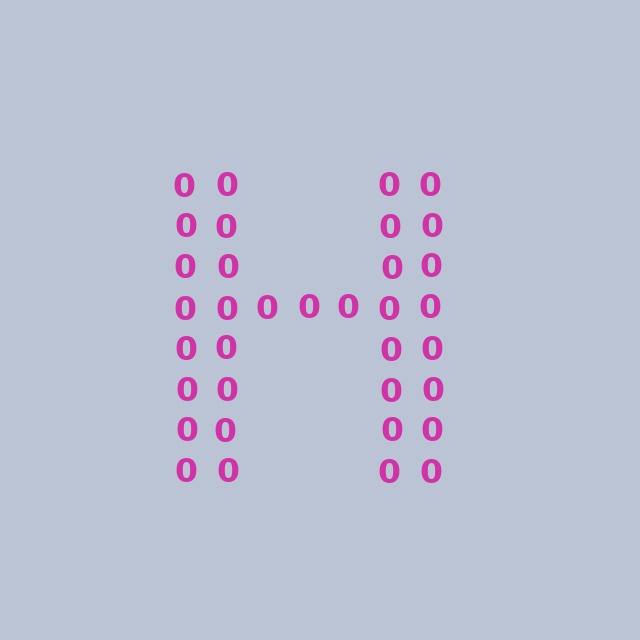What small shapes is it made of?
It is made of small digit 0's.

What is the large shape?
The large shape is the letter H.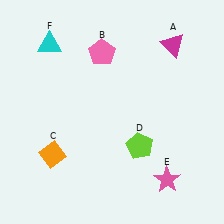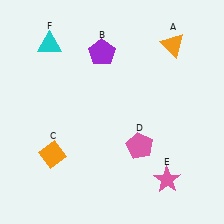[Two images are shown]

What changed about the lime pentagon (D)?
In Image 1, D is lime. In Image 2, it changed to pink.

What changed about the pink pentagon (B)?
In Image 1, B is pink. In Image 2, it changed to purple.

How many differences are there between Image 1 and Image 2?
There are 3 differences between the two images.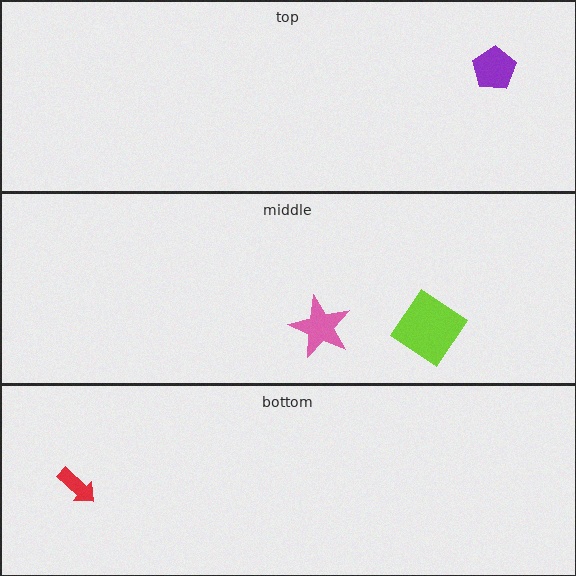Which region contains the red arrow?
The bottom region.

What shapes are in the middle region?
The pink star, the lime diamond.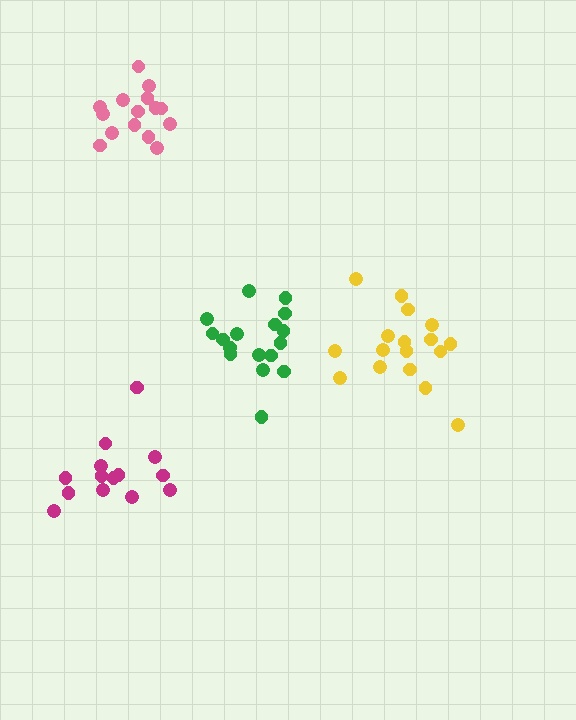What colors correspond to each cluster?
The clusters are colored: magenta, pink, green, yellow.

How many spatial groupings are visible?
There are 4 spatial groupings.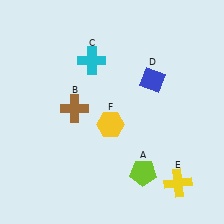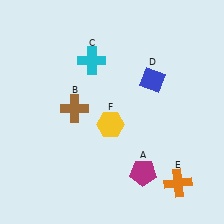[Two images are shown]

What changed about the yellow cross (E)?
In Image 1, E is yellow. In Image 2, it changed to orange.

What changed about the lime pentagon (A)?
In Image 1, A is lime. In Image 2, it changed to magenta.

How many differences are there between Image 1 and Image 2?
There are 2 differences between the two images.